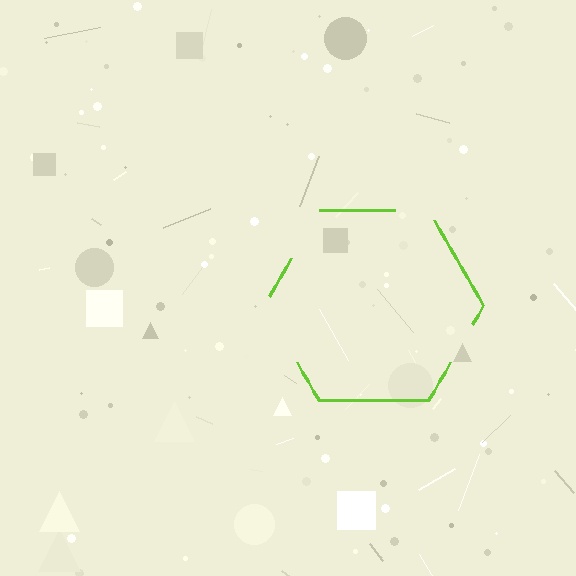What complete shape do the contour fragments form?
The contour fragments form a hexagon.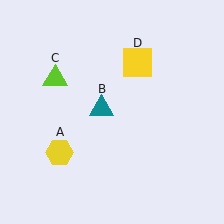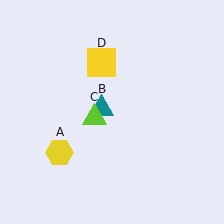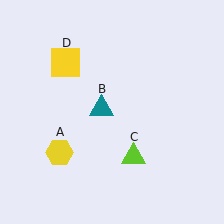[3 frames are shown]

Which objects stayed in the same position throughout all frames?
Yellow hexagon (object A) and teal triangle (object B) remained stationary.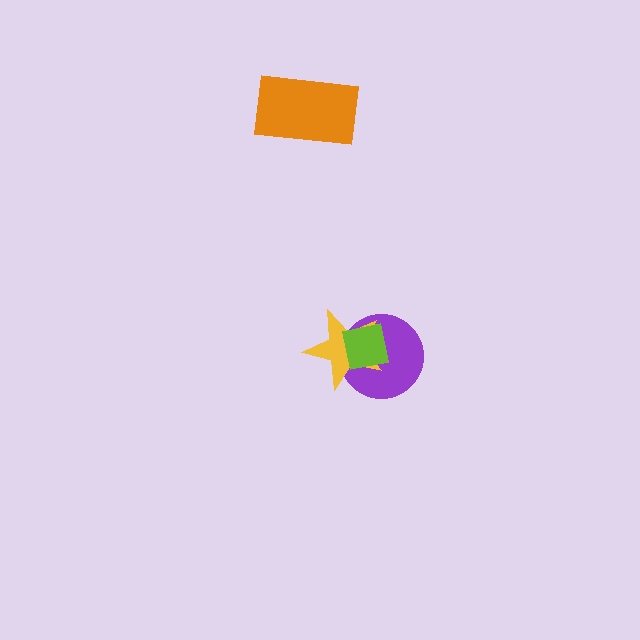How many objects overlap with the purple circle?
2 objects overlap with the purple circle.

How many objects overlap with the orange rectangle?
0 objects overlap with the orange rectangle.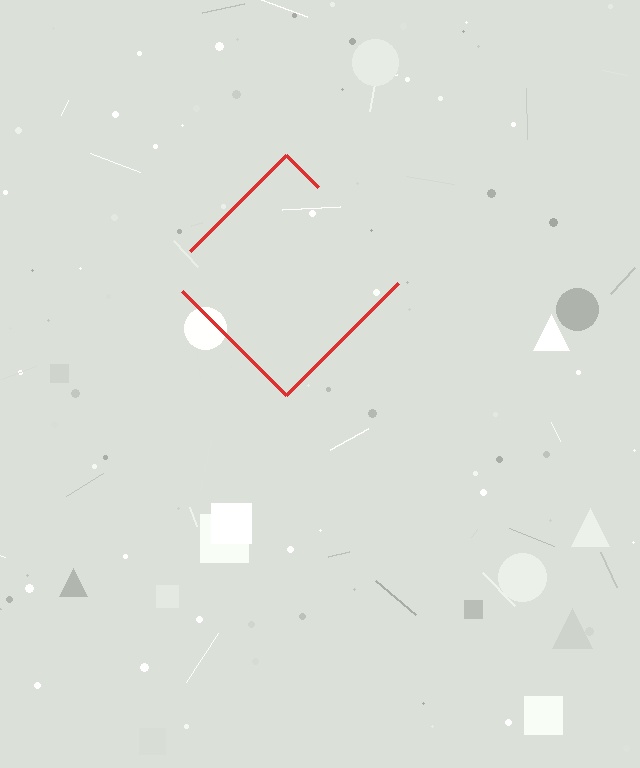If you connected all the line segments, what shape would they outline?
They would outline a diamond.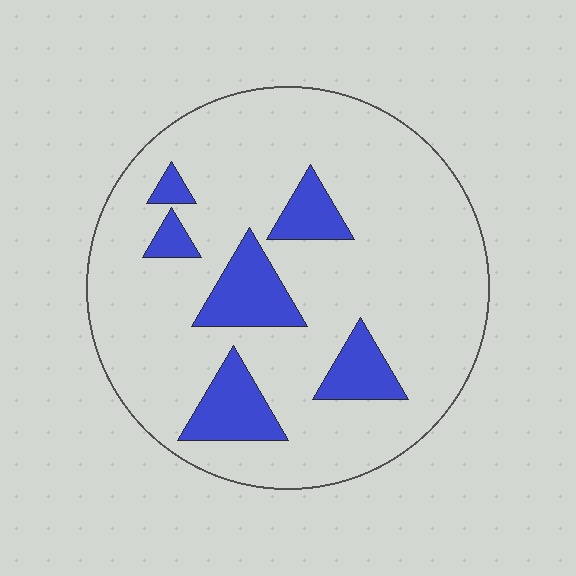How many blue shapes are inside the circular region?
6.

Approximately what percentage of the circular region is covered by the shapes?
Approximately 15%.